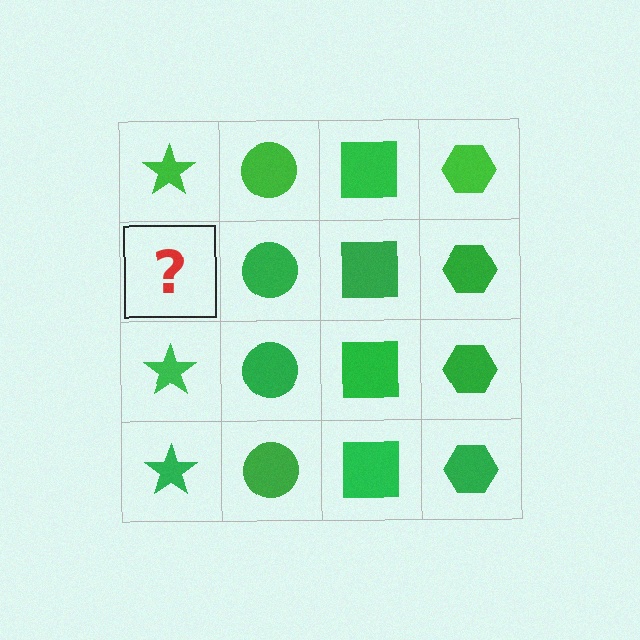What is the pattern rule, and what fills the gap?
The rule is that each column has a consistent shape. The gap should be filled with a green star.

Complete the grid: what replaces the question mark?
The question mark should be replaced with a green star.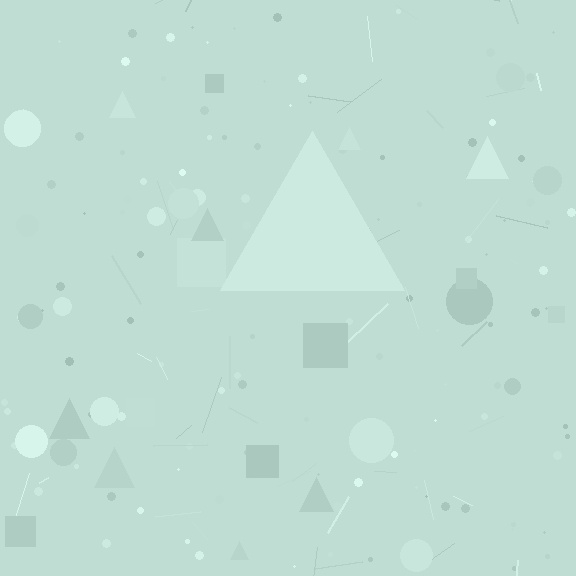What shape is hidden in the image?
A triangle is hidden in the image.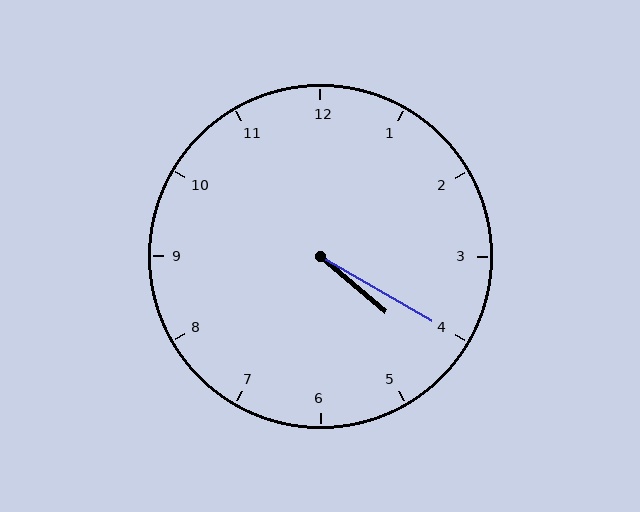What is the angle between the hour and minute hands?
Approximately 10 degrees.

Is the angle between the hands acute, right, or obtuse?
It is acute.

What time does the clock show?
4:20.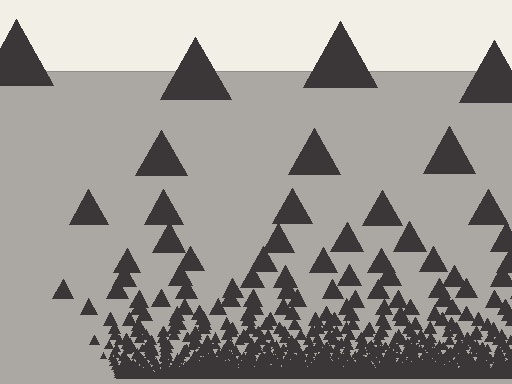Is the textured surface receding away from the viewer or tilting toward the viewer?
The surface appears to tilt toward the viewer. Texture elements get larger and sparser toward the top.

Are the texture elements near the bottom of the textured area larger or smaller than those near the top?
Smaller. The gradient is inverted — elements near the bottom are smaller and denser.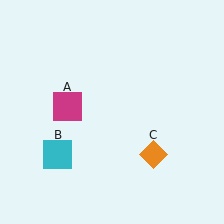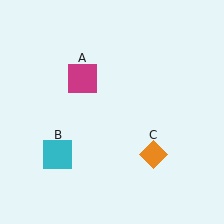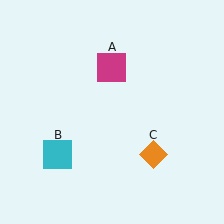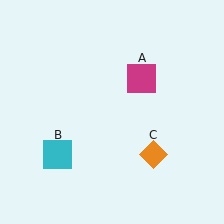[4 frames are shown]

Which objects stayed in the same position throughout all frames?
Cyan square (object B) and orange diamond (object C) remained stationary.